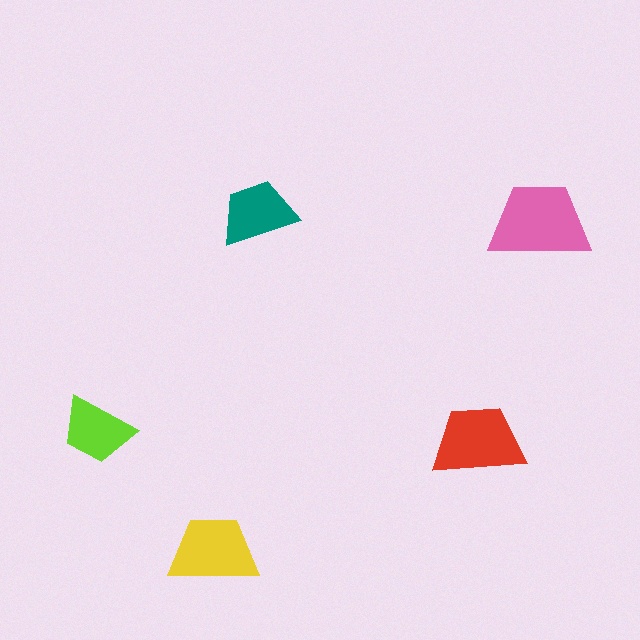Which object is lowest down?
The yellow trapezoid is bottommost.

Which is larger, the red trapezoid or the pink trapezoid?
The pink one.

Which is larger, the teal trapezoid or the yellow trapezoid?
The yellow one.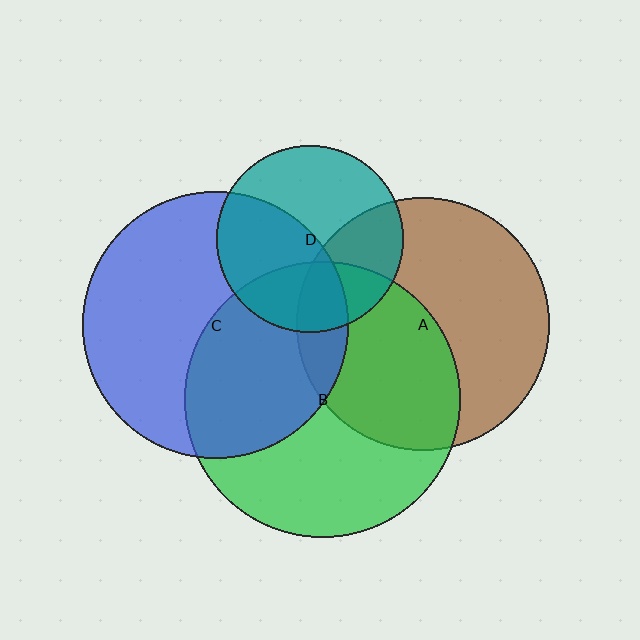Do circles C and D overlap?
Yes.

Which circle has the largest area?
Circle B (green).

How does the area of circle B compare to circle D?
Approximately 2.2 times.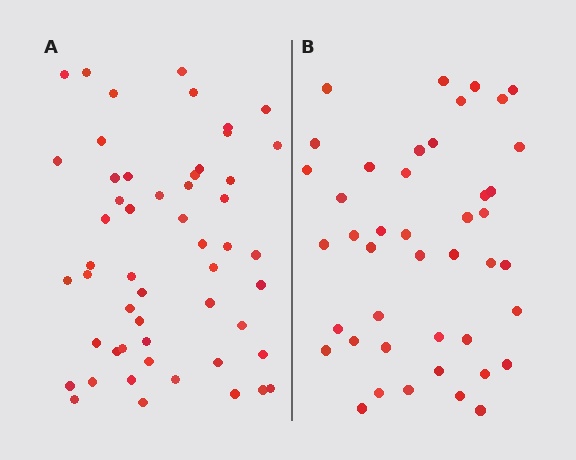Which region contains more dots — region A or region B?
Region A (the left region) has more dots.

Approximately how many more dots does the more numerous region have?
Region A has roughly 10 or so more dots than region B.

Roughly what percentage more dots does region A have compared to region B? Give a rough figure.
About 25% more.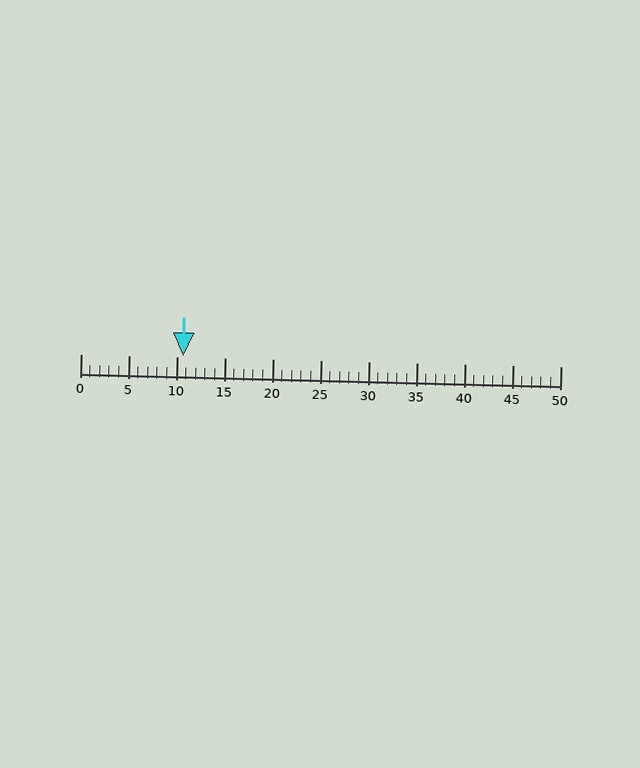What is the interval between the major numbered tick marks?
The major tick marks are spaced 5 units apart.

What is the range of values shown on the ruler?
The ruler shows values from 0 to 50.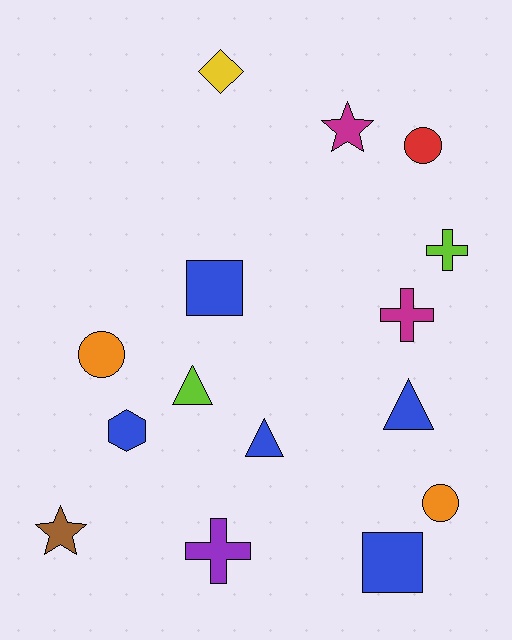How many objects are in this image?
There are 15 objects.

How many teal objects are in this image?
There are no teal objects.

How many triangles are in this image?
There are 3 triangles.